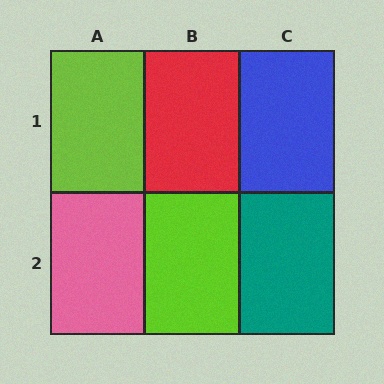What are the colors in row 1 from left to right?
Lime, red, blue.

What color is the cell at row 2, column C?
Teal.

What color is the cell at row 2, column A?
Pink.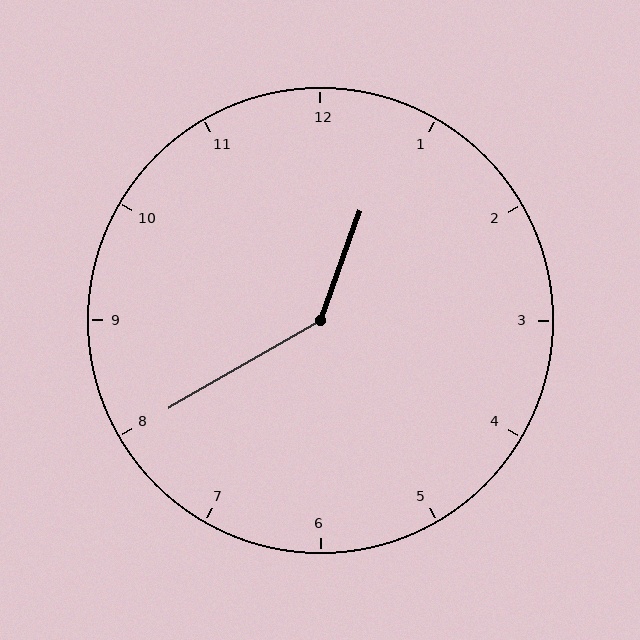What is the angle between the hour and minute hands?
Approximately 140 degrees.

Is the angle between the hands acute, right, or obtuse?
It is obtuse.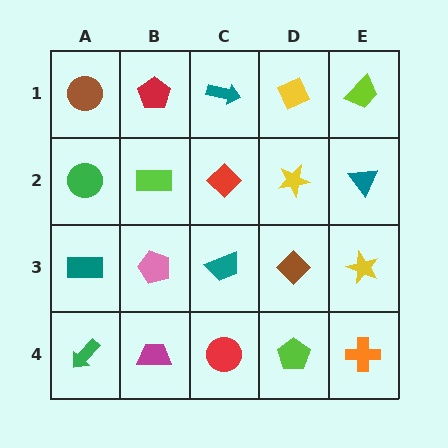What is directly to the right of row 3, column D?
A yellow star.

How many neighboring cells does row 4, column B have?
3.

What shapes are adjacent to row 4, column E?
A yellow star (row 3, column E), a lime pentagon (row 4, column D).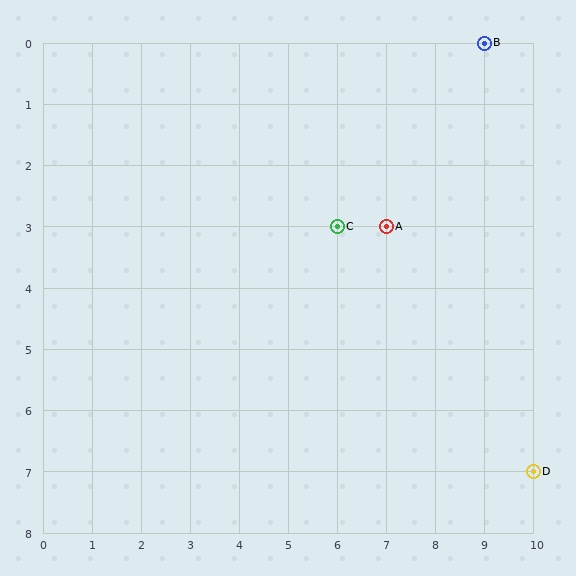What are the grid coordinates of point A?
Point A is at grid coordinates (7, 3).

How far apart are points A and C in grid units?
Points A and C are 1 column apart.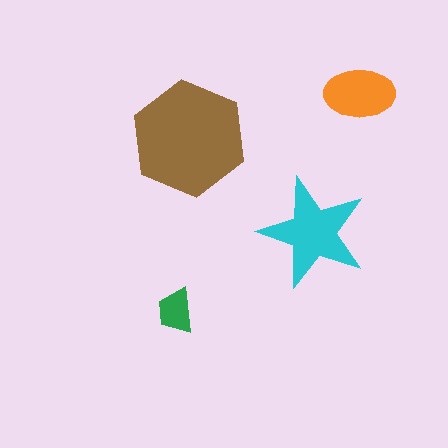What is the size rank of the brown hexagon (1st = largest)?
1st.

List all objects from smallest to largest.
The green trapezoid, the orange ellipse, the cyan star, the brown hexagon.